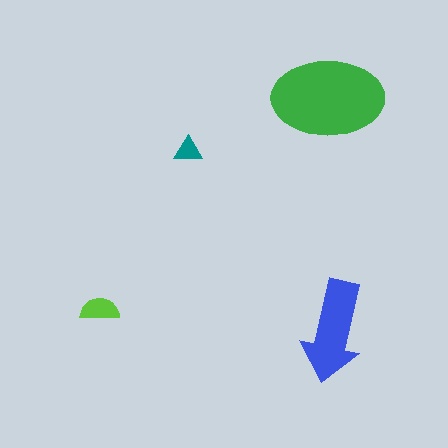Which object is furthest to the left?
The lime semicircle is leftmost.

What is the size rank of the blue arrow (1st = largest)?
2nd.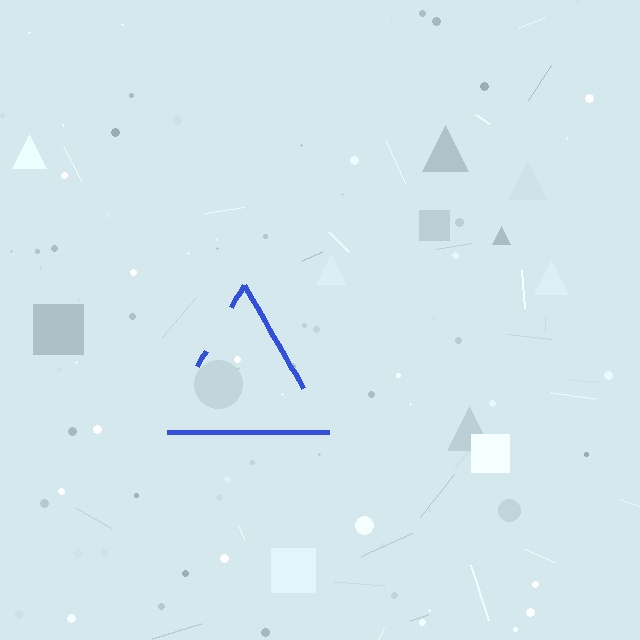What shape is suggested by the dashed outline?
The dashed outline suggests a triangle.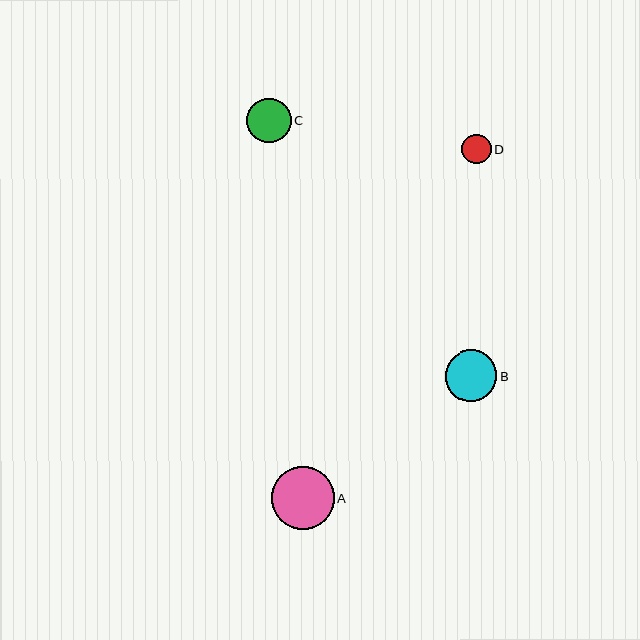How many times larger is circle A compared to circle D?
Circle A is approximately 2.1 times the size of circle D.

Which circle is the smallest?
Circle D is the smallest with a size of approximately 29 pixels.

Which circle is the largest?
Circle A is the largest with a size of approximately 63 pixels.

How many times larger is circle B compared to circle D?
Circle B is approximately 1.8 times the size of circle D.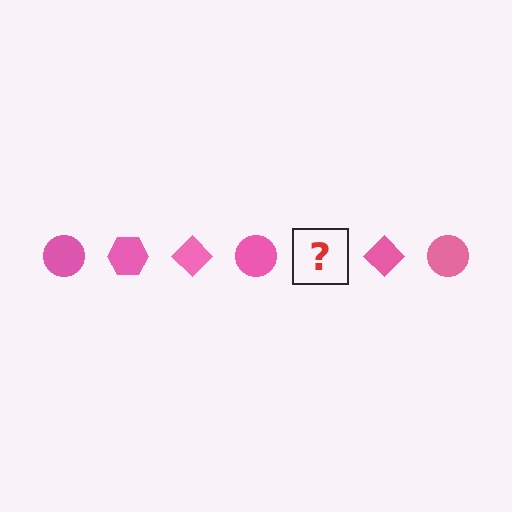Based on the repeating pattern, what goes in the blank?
The blank should be a pink hexagon.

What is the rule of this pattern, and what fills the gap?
The rule is that the pattern cycles through circle, hexagon, diamond shapes in pink. The gap should be filled with a pink hexagon.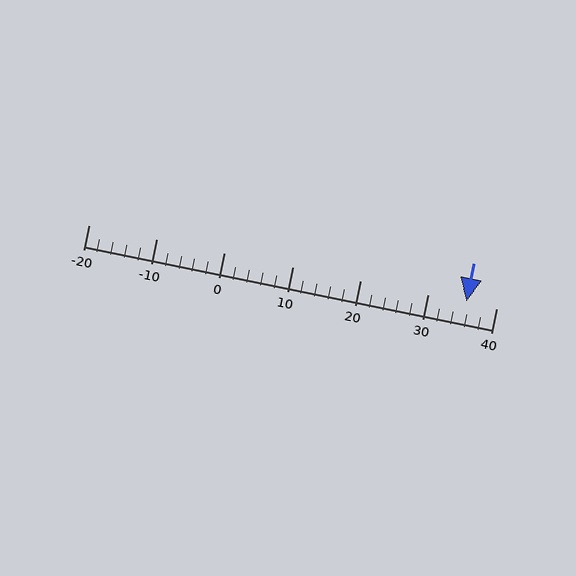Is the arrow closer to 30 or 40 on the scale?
The arrow is closer to 40.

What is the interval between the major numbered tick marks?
The major tick marks are spaced 10 units apart.